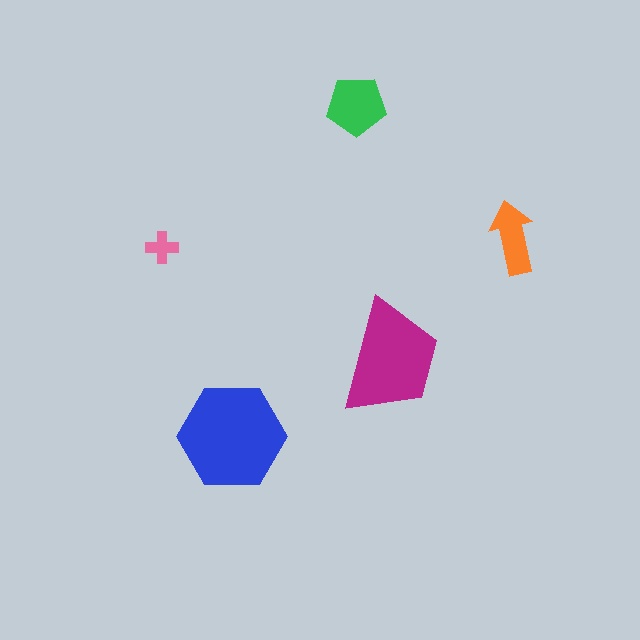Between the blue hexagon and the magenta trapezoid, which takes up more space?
The blue hexagon.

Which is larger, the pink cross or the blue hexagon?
The blue hexagon.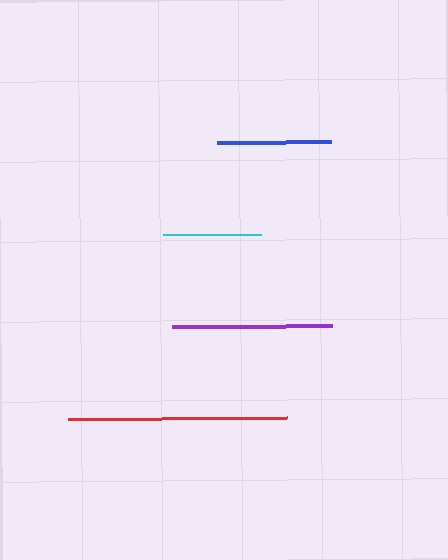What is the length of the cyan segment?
The cyan segment is approximately 98 pixels long.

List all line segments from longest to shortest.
From longest to shortest: red, purple, blue, cyan.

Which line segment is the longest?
The red line is the longest at approximately 219 pixels.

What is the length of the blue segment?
The blue segment is approximately 114 pixels long.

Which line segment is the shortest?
The cyan line is the shortest at approximately 98 pixels.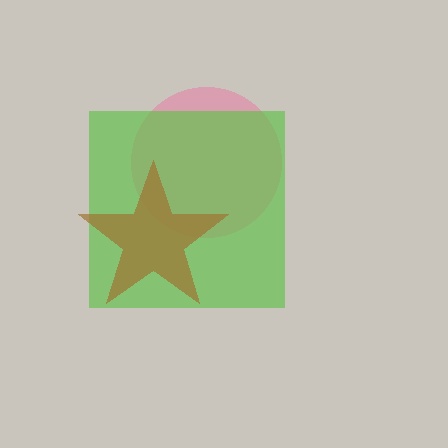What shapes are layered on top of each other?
The layered shapes are: a pink circle, a lime square, a brown star.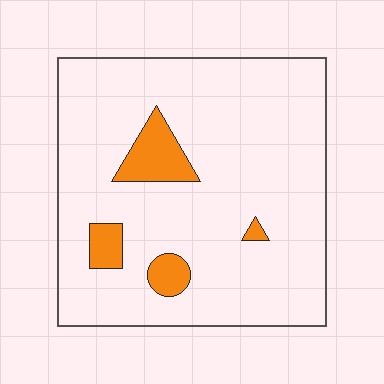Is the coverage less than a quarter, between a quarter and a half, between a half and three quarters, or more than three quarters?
Less than a quarter.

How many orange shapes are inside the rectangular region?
4.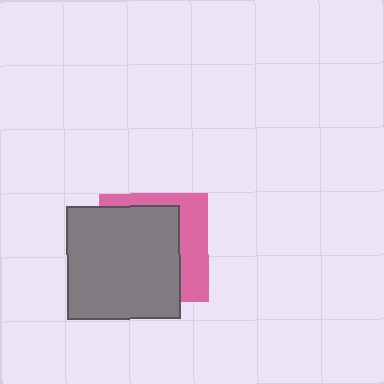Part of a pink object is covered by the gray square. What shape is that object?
It is a square.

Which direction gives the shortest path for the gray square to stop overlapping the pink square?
Moving left gives the shortest separation.